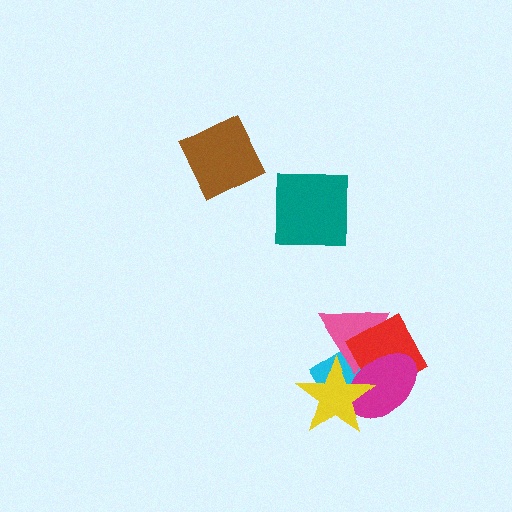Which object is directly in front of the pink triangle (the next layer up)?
The red diamond is directly in front of the pink triangle.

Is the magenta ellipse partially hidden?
Yes, it is partially covered by another shape.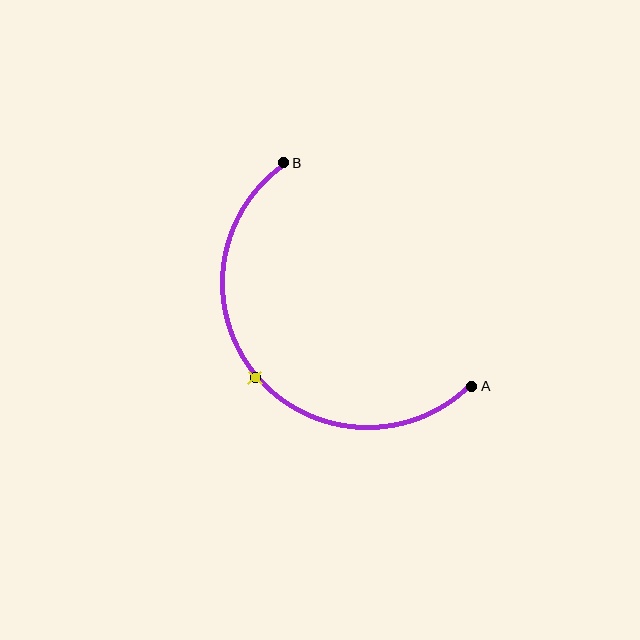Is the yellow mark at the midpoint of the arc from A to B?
Yes. The yellow mark lies on the arc at equal arc-length from both A and B — it is the arc midpoint.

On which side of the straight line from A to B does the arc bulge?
The arc bulges below and to the left of the straight line connecting A and B.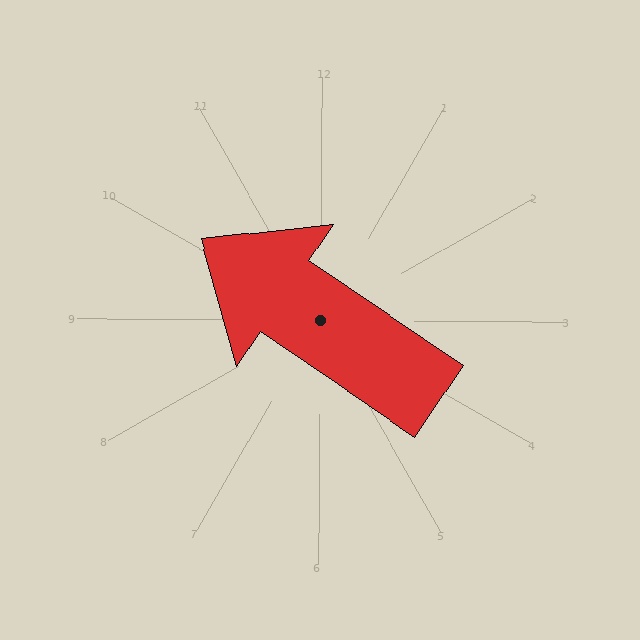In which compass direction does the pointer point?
Northwest.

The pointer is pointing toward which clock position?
Roughly 10 o'clock.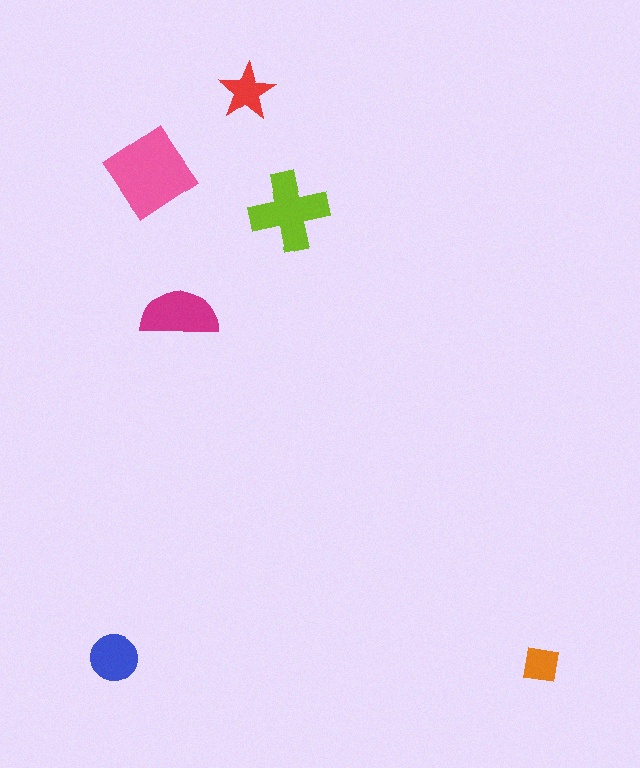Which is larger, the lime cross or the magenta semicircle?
The lime cross.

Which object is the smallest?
The orange square.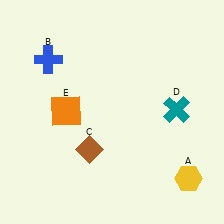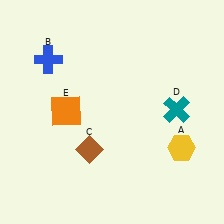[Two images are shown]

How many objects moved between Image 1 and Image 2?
1 object moved between the two images.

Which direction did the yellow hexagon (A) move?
The yellow hexagon (A) moved up.